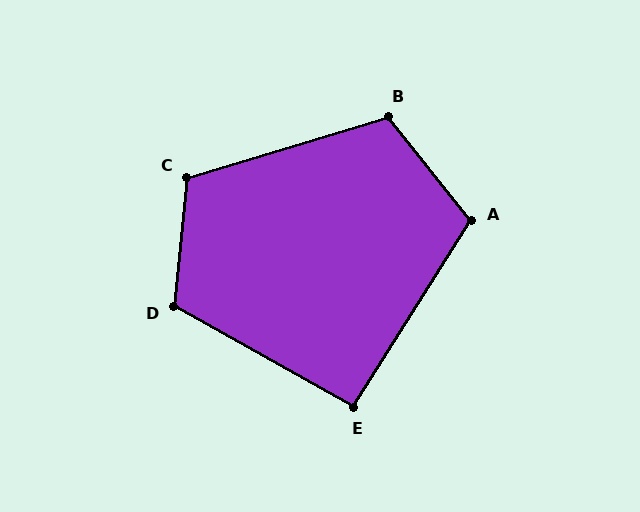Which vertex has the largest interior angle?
D, at approximately 114 degrees.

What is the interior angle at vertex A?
Approximately 109 degrees (obtuse).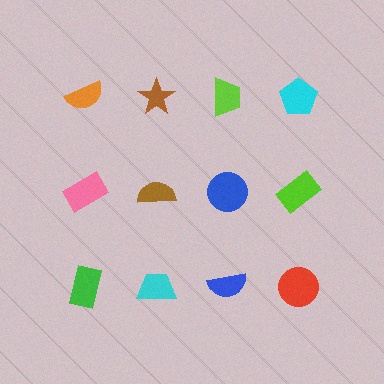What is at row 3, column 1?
A green rectangle.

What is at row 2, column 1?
A pink rectangle.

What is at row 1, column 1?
An orange semicircle.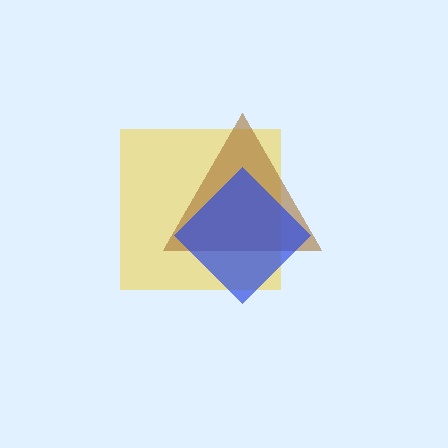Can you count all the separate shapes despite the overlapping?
Yes, there are 3 separate shapes.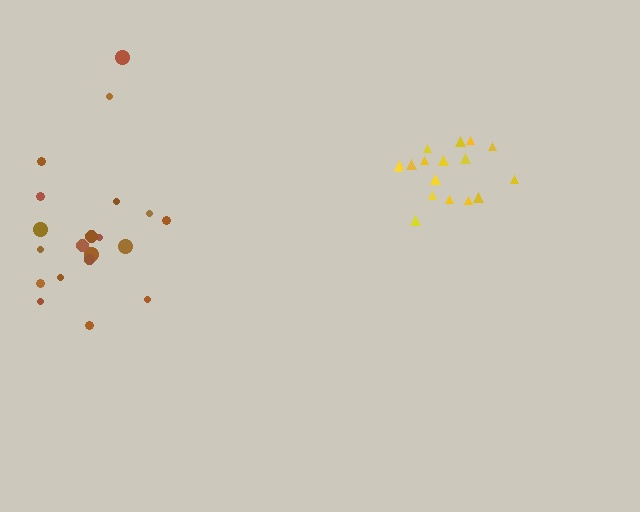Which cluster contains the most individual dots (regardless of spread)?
Brown (20).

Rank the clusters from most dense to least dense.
yellow, brown.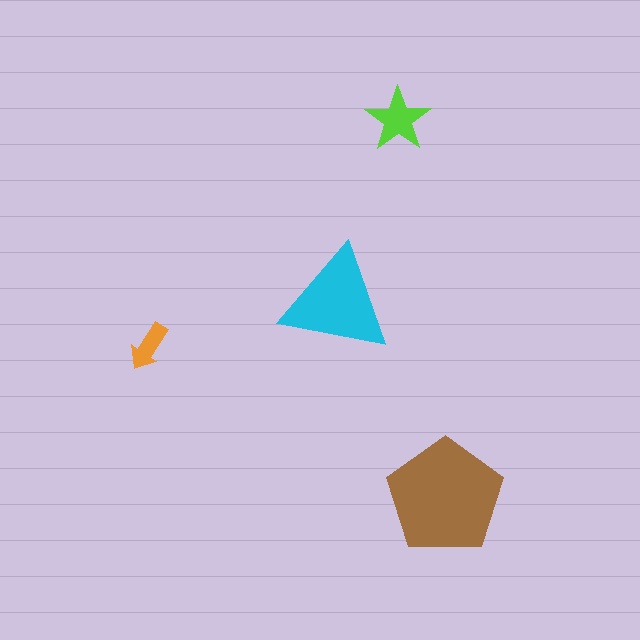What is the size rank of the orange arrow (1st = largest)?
4th.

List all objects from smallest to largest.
The orange arrow, the lime star, the cyan triangle, the brown pentagon.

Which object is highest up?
The lime star is topmost.